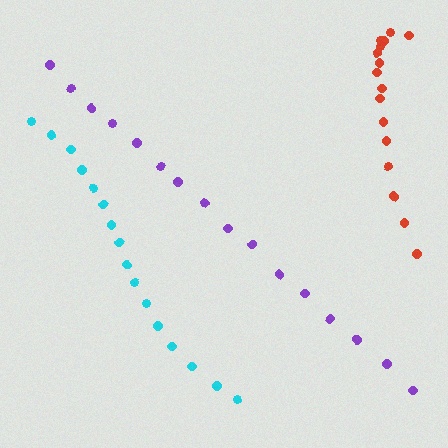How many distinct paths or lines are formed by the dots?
There are 3 distinct paths.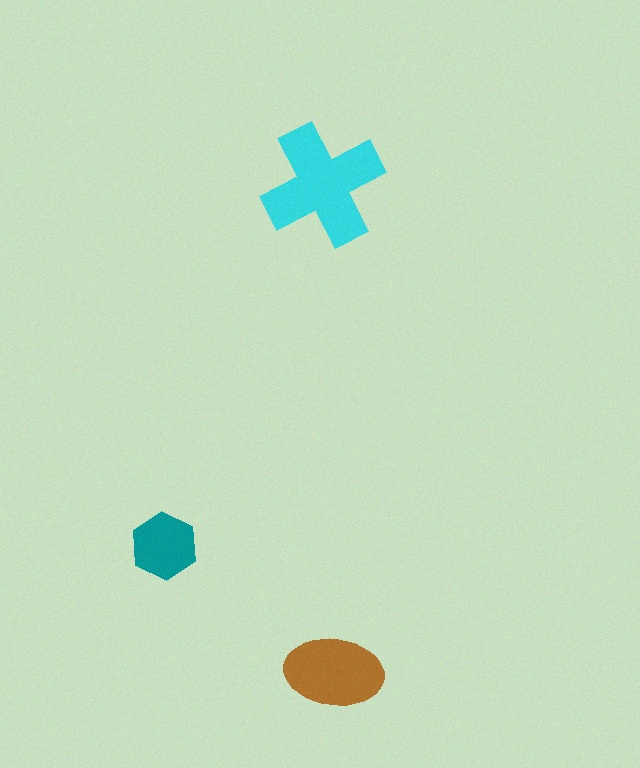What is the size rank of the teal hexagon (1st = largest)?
3rd.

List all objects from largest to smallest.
The cyan cross, the brown ellipse, the teal hexagon.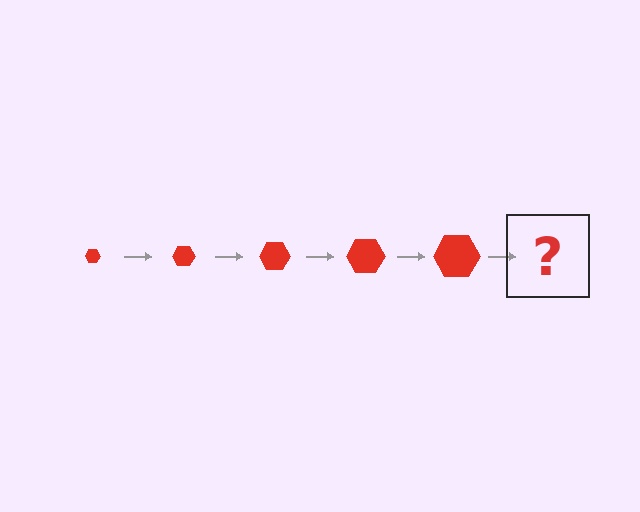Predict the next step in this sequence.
The next step is a red hexagon, larger than the previous one.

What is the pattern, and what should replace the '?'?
The pattern is that the hexagon gets progressively larger each step. The '?' should be a red hexagon, larger than the previous one.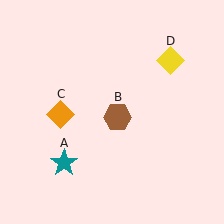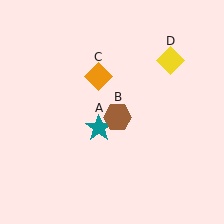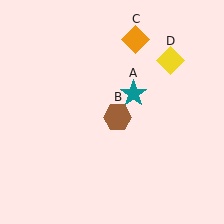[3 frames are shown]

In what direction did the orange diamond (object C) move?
The orange diamond (object C) moved up and to the right.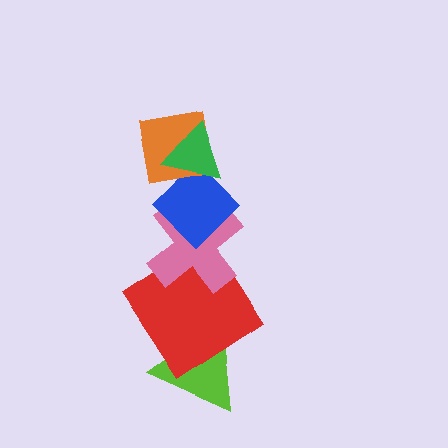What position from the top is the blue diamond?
The blue diamond is 3rd from the top.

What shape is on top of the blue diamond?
The orange square is on top of the blue diamond.